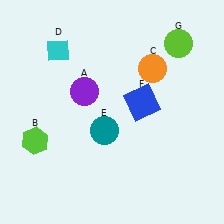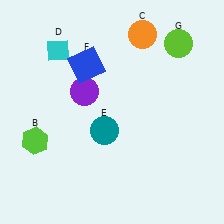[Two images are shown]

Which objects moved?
The objects that moved are: the orange circle (C), the blue square (F).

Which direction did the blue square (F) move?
The blue square (F) moved left.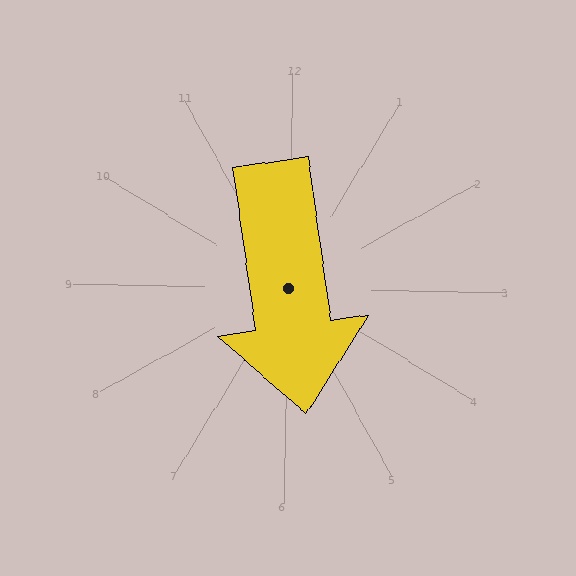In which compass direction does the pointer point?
South.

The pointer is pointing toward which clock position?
Roughly 6 o'clock.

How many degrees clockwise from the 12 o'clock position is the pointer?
Approximately 171 degrees.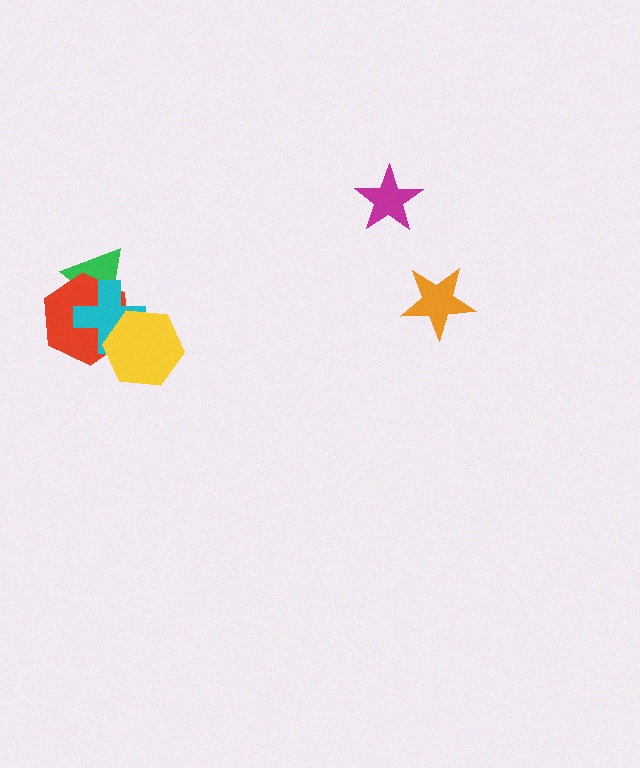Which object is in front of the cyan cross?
The yellow hexagon is in front of the cyan cross.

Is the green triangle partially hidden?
Yes, it is partially covered by another shape.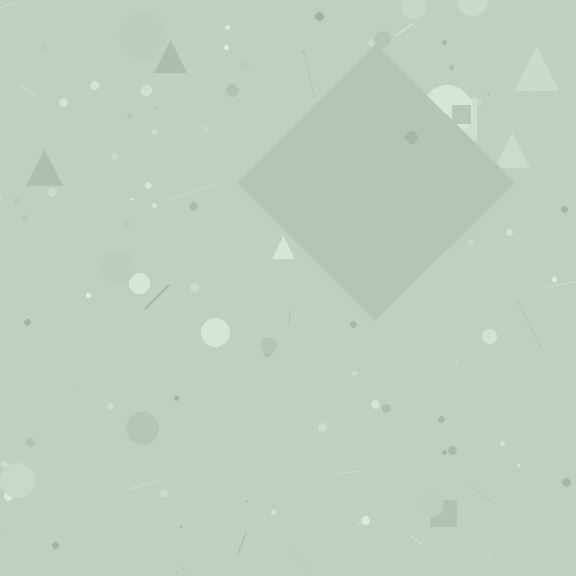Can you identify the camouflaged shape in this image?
The camouflaged shape is a diamond.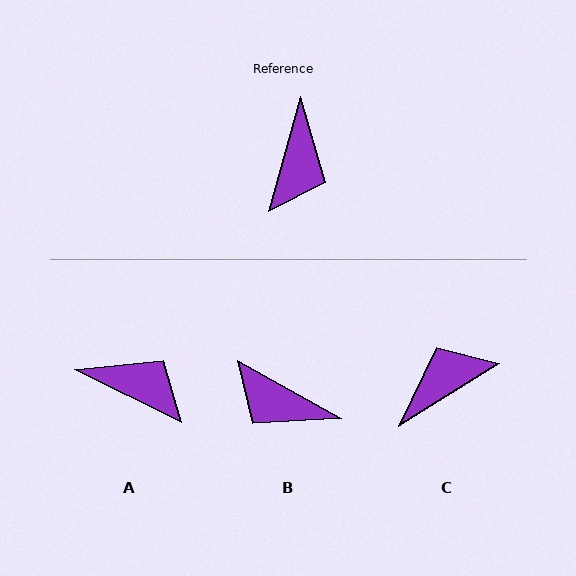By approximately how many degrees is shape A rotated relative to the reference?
Approximately 79 degrees counter-clockwise.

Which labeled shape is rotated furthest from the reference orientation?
C, about 138 degrees away.